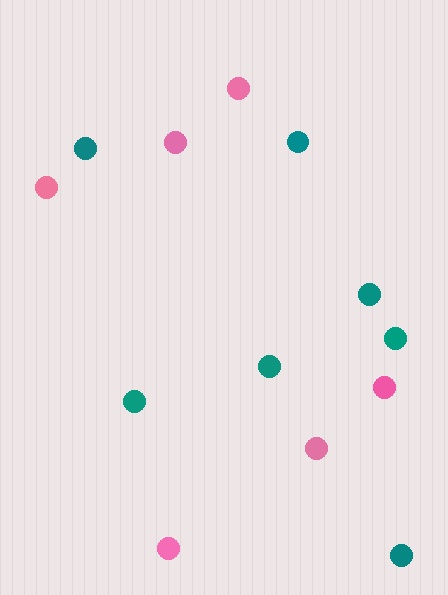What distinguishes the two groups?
There are 2 groups: one group of pink circles (6) and one group of teal circles (7).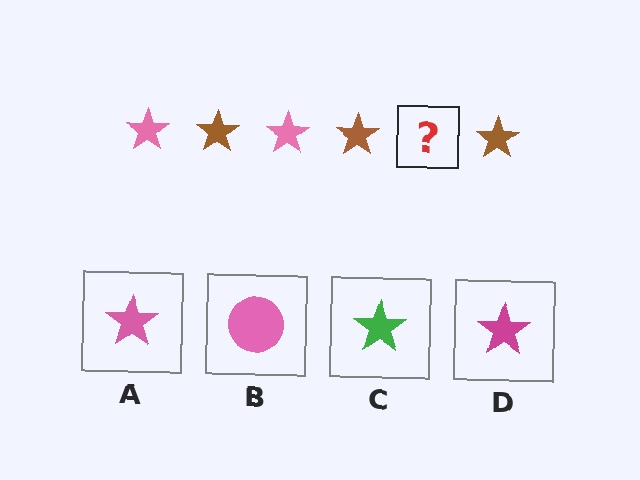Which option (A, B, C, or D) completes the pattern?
A.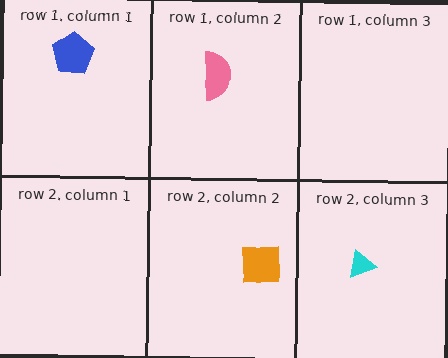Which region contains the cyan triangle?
The row 2, column 3 region.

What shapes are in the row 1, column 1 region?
The blue pentagon.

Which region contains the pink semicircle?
The row 1, column 2 region.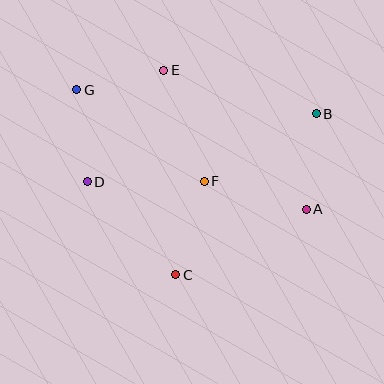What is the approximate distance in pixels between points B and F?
The distance between B and F is approximately 131 pixels.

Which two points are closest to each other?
Points E and G are closest to each other.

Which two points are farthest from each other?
Points A and G are farthest from each other.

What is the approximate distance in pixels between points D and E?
The distance between D and E is approximately 135 pixels.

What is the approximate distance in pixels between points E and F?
The distance between E and F is approximately 118 pixels.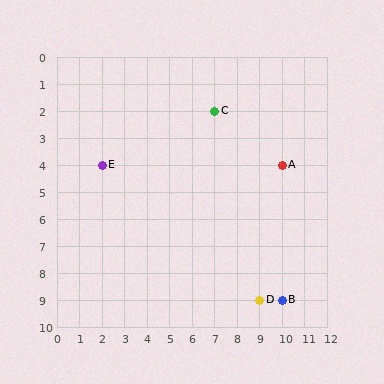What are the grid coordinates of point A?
Point A is at grid coordinates (10, 4).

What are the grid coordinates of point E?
Point E is at grid coordinates (2, 4).